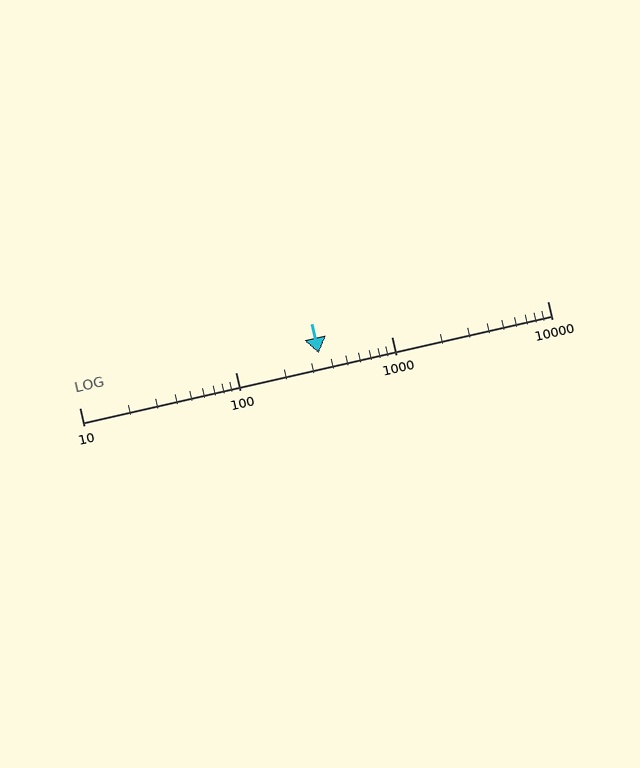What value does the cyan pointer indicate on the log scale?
The pointer indicates approximately 340.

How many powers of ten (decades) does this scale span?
The scale spans 3 decades, from 10 to 10000.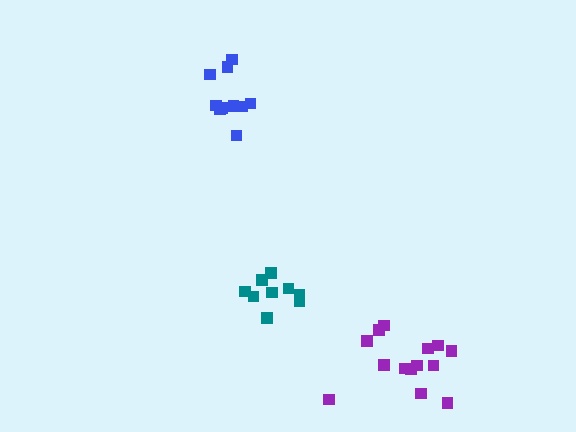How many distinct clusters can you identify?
There are 3 distinct clusters.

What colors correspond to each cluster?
The clusters are colored: teal, blue, purple.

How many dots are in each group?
Group 1: 9 dots, Group 2: 10 dots, Group 3: 14 dots (33 total).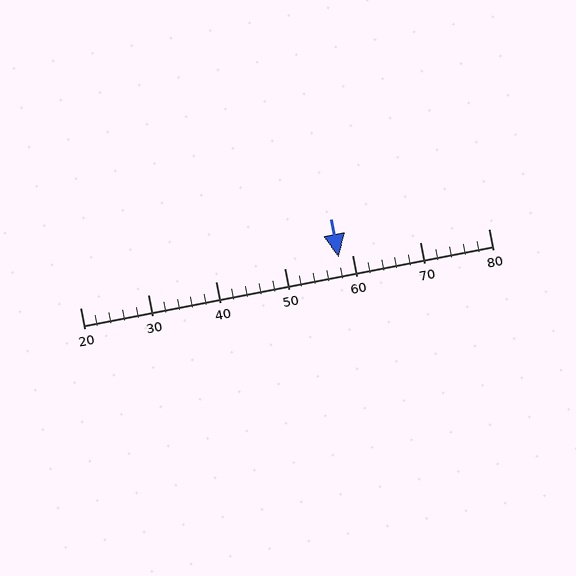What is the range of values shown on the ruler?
The ruler shows values from 20 to 80.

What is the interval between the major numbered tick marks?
The major tick marks are spaced 10 units apart.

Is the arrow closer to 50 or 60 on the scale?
The arrow is closer to 60.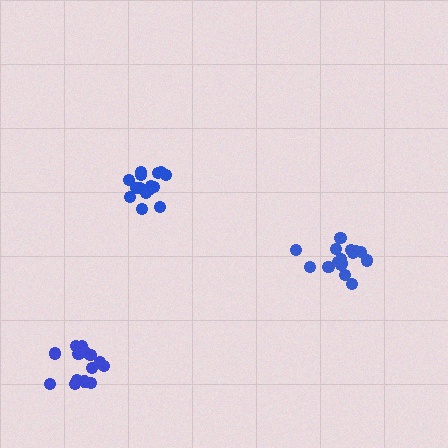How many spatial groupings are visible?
There are 3 spatial groupings.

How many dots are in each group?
Group 1: 16 dots, Group 2: 15 dots, Group 3: 14 dots (45 total).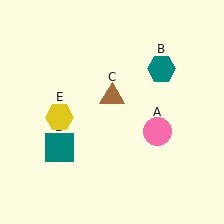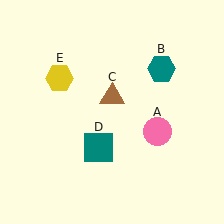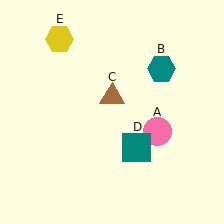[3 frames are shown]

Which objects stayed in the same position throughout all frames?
Pink circle (object A) and teal hexagon (object B) and brown triangle (object C) remained stationary.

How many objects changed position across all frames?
2 objects changed position: teal square (object D), yellow hexagon (object E).